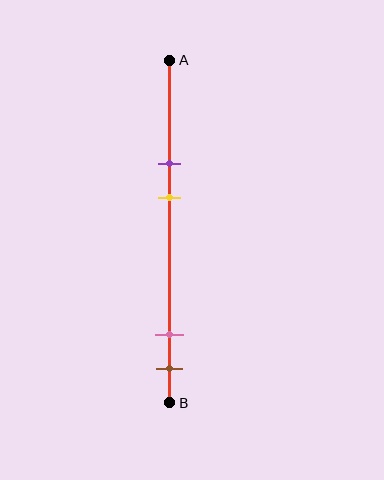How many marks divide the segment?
There are 4 marks dividing the segment.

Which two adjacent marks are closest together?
The pink and brown marks are the closest adjacent pair.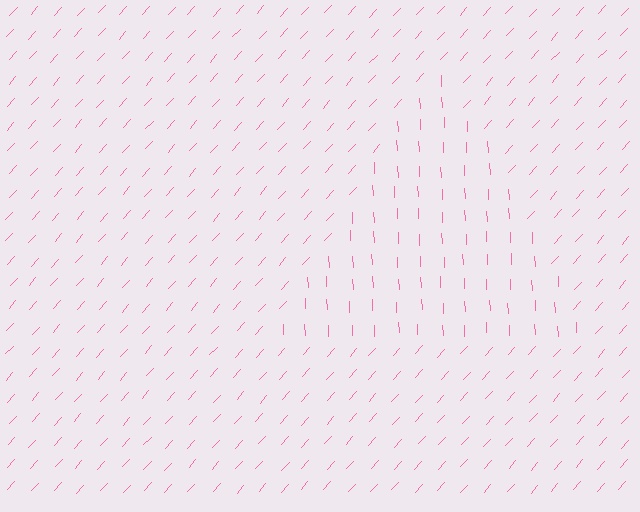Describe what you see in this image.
The image is filled with small pink line segments. A triangle region in the image has lines oriented differently from the surrounding lines, creating a visible texture boundary.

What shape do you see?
I see a triangle.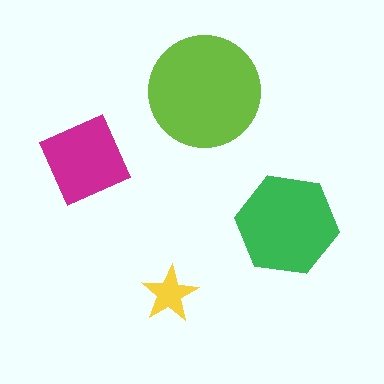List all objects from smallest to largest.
The yellow star, the magenta diamond, the green hexagon, the lime circle.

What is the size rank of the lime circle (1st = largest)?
1st.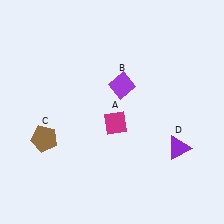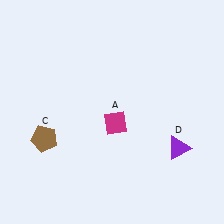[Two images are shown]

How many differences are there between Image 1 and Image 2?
There is 1 difference between the two images.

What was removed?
The purple diamond (B) was removed in Image 2.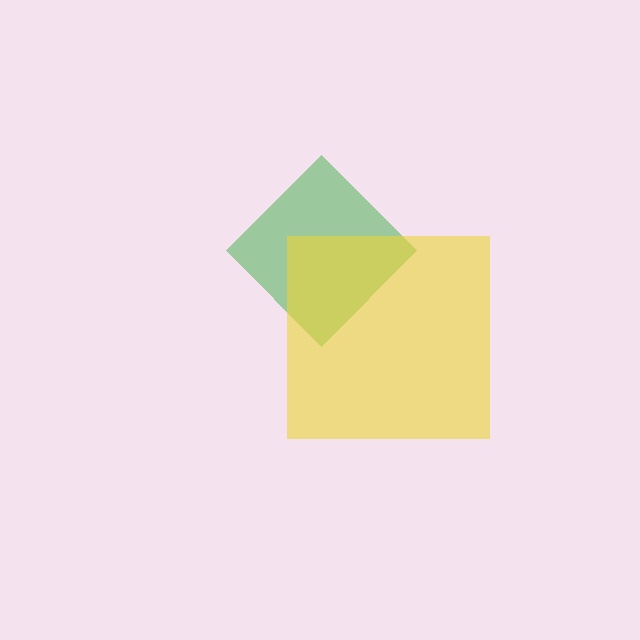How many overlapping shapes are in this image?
There are 2 overlapping shapes in the image.